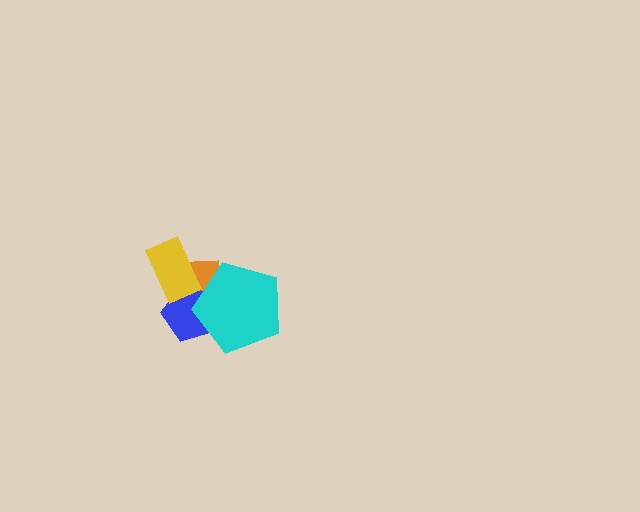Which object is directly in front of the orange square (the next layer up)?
The blue pentagon is directly in front of the orange square.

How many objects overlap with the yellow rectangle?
2 objects overlap with the yellow rectangle.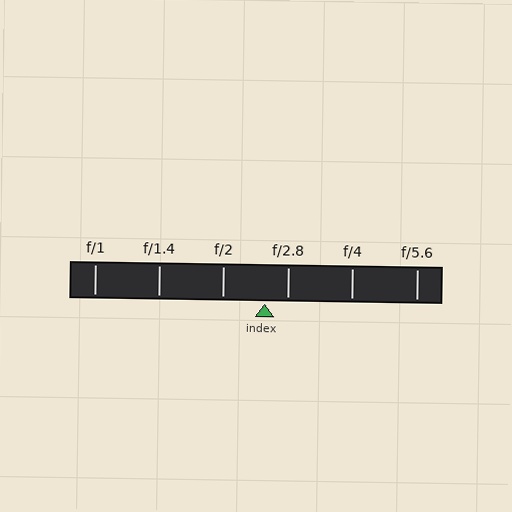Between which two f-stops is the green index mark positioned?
The index mark is between f/2 and f/2.8.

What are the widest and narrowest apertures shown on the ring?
The widest aperture shown is f/1 and the narrowest is f/5.6.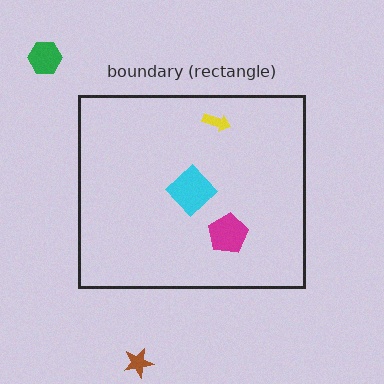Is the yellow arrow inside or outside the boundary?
Inside.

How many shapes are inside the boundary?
3 inside, 2 outside.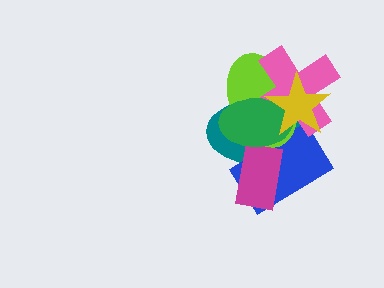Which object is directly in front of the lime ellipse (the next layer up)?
The pink cross is directly in front of the lime ellipse.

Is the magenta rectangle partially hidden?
Yes, it is partially covered by another shape.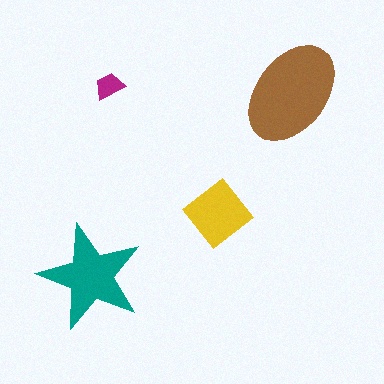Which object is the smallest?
The magenta trapezoid.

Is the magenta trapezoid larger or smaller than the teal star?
Smaller.